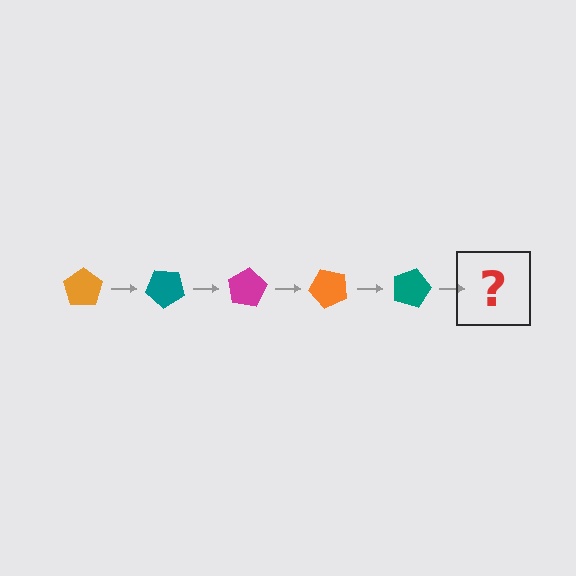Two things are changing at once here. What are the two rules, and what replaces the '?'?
The two rules are that it rotates 40 degrees each step and the color cycles through orange, teal, and magenta. The '?' should be a magenta pentagon, rotated 200 degrees from the start.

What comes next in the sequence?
The next element should be a magenta pentagon, rotated 200 degrees from the start.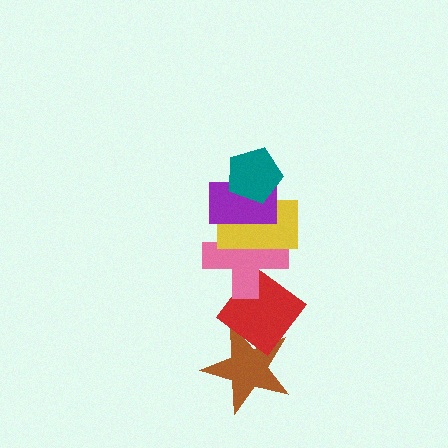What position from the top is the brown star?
The brown star is 6th from the top.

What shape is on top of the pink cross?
The yellow rectangle is on top of the pink cross.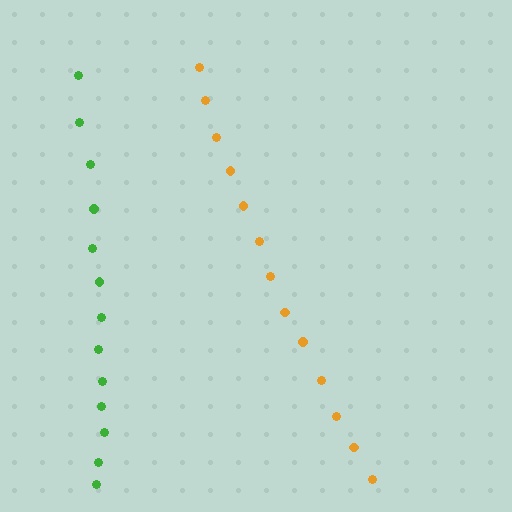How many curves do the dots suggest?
There are 2 distinct paths.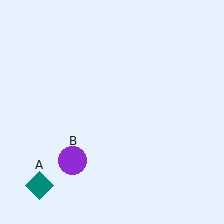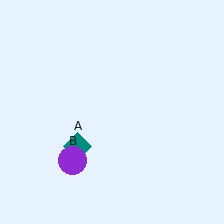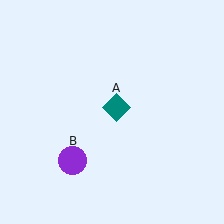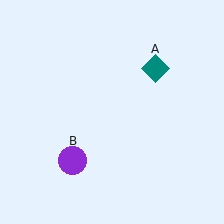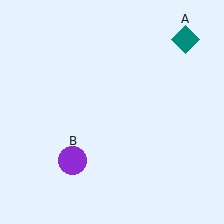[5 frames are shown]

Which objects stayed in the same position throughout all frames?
Purple circle (object B) remained stationary.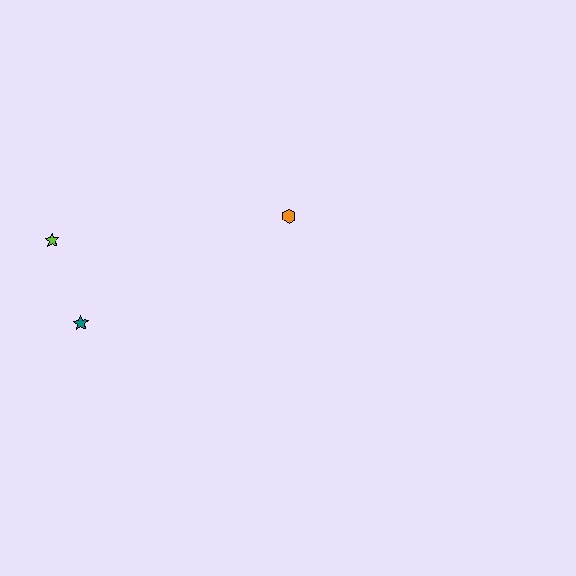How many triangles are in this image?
There are no triangles.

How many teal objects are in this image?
There is 1 teal object.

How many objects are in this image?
There are 3 objects.